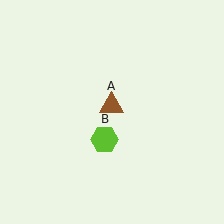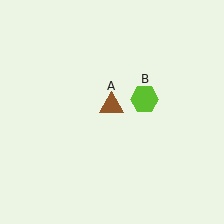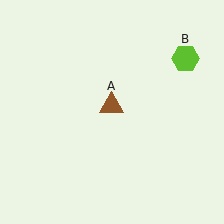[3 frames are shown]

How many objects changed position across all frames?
1 object changed position: lime hexagon (object B).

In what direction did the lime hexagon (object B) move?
The lime hexagon (object B) moved up and to the right.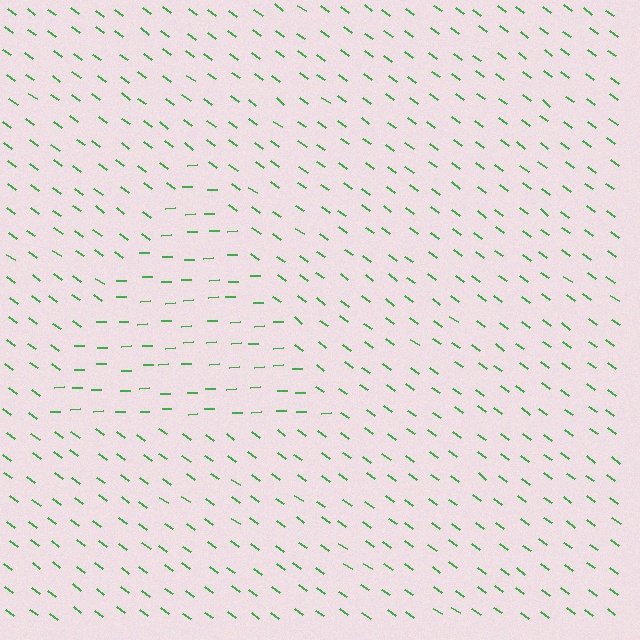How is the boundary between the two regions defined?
The boundary is defined purely by a change in line orientation (approximately 38 degrees difference). All lines are the same color and thickness.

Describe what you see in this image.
The image is filled with small green line segments. A triangle region in the image has lines oriented differently from the surrounding lines, creating a visible texture boundary.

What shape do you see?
I see a triangle.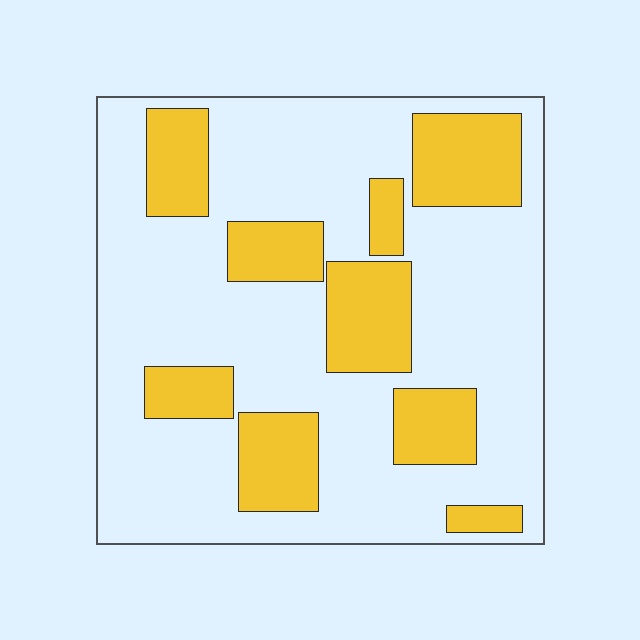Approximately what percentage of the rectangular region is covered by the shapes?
Approximately 30%.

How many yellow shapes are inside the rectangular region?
9.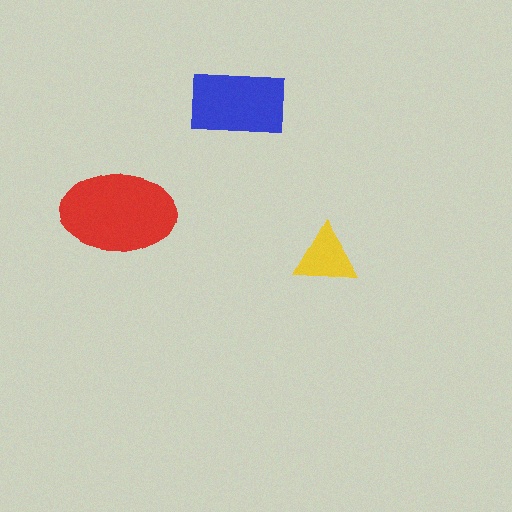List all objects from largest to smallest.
The red ellipse, the blue rectangle, the yellow triangle.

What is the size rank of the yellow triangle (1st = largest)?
3rd.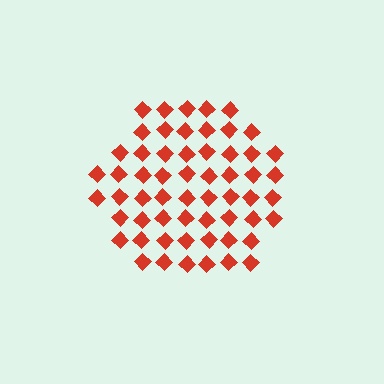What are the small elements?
The small elements are diamonds.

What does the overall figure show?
The overall figure shows a hexagon.